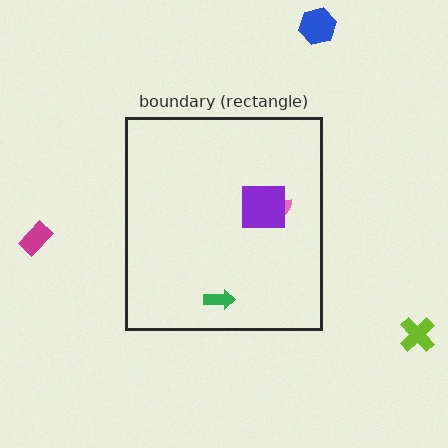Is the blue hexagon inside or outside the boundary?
Outside.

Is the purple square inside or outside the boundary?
Inside.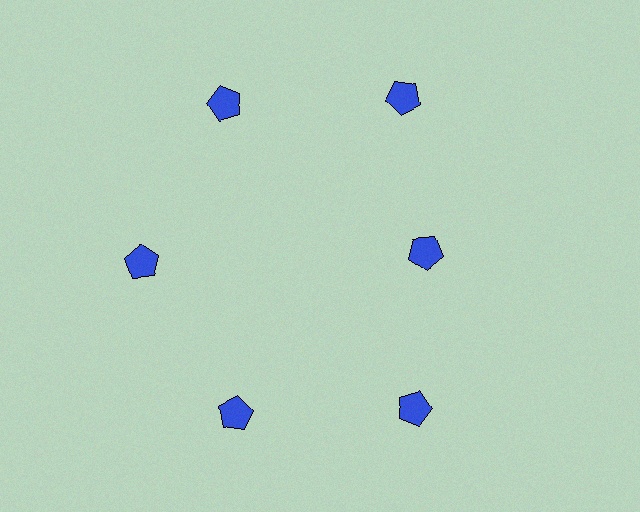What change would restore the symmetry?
The symmetry would be restored by moving it outward, back onto the ring so that all 6 pentagons sit at equal angles and equal distance from the center.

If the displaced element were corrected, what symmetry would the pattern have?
It would have 6-fold rotational symmetry — the pattern would map onto itself every 60 degrees.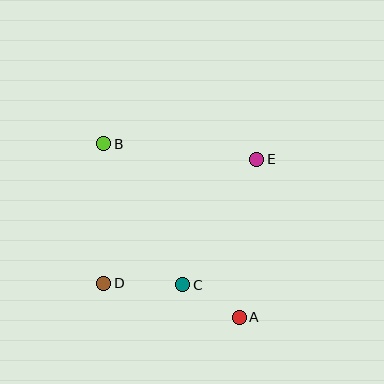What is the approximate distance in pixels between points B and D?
The distance between B and D is approximately 139 pixels.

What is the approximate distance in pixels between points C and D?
The distance between C and D is approximately 79 pixels.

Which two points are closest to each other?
Points A and C are closest to each other.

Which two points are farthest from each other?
Points A and B are farthest from each other.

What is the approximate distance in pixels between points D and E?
The distance between D and E is approximately 197 pixels.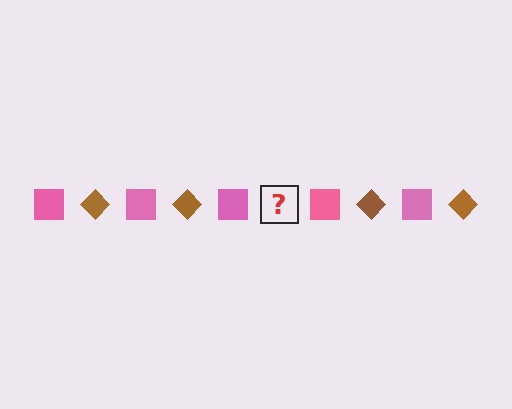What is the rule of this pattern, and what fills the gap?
The rule is that the pattern alternates between pink square and brown diamond. The gap should be filled with a brown diamond.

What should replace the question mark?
The question mark should be replaced with a brown diamond.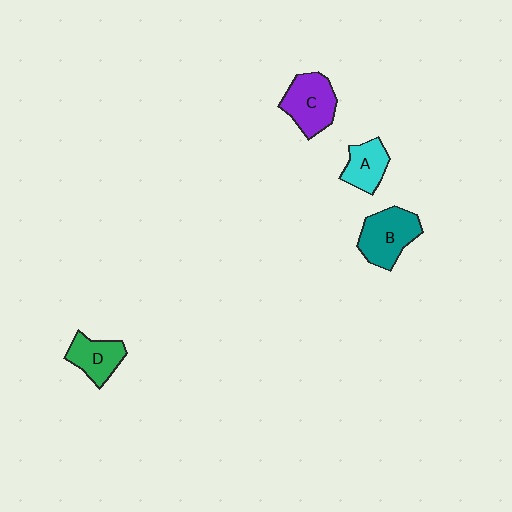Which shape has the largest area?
Shape B (teal).